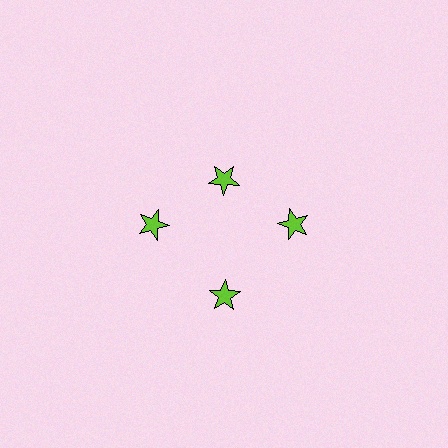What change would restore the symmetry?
The symmetry would be restored by moving it outward, back onto the ring so that all 4 stars sit at equal angles and equal distance from the center.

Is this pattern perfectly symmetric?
No. The 4 lime stars are arranged in a ring, but one element near the 12 o'clock position is pulled inward toward the center, breaking the 4-fold rotational symmetry.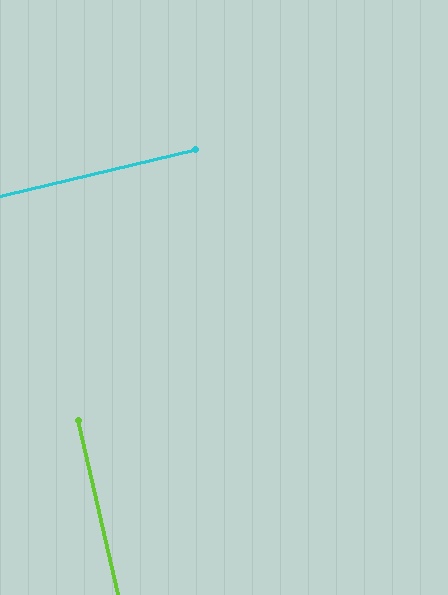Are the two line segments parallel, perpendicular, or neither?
Perpendicular — they meet at approximately 90°.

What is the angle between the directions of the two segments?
Approximately 90 degrees.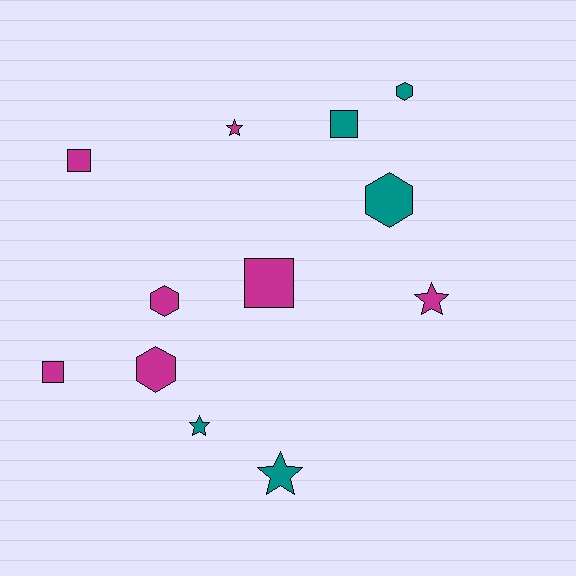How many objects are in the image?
There are 12 objects.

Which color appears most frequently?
Magenta, with 7 objects.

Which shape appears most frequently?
Hexagon, with 4 objects.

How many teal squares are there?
There is 1 teal square.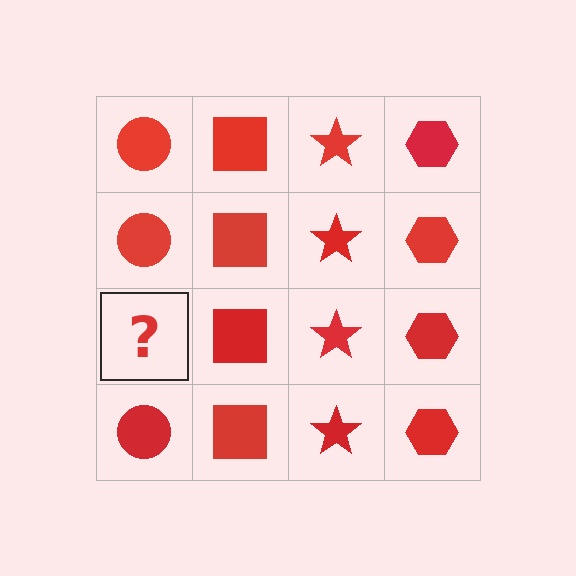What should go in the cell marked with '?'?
The missing cell should contain a red circle.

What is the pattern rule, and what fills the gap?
The rule is that each column has a consistent shape. The gap should be filled with a red circle.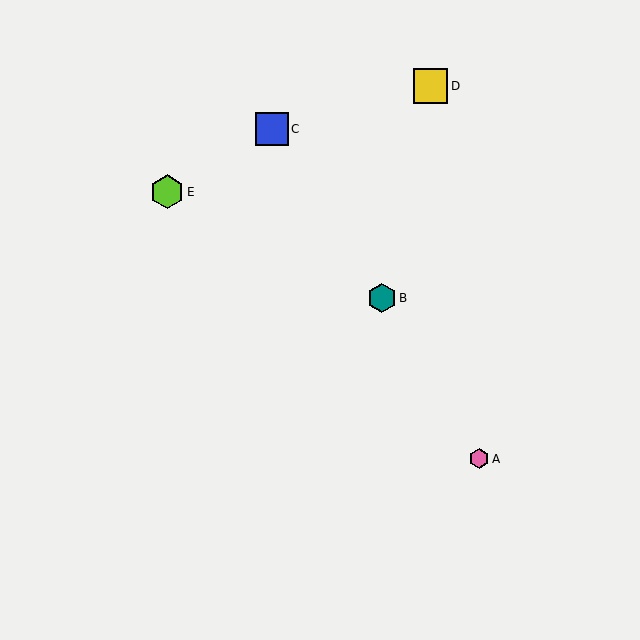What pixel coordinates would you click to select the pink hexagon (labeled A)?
Click at (479, 459) to select the pink hexagon A.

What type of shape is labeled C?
Shape C is a blue square.